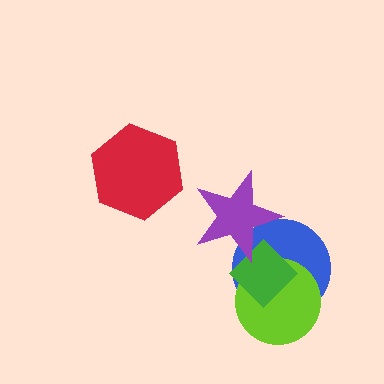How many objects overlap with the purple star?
2 objects overlap with the purple star.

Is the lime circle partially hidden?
Yes, it is partially covered by another shape.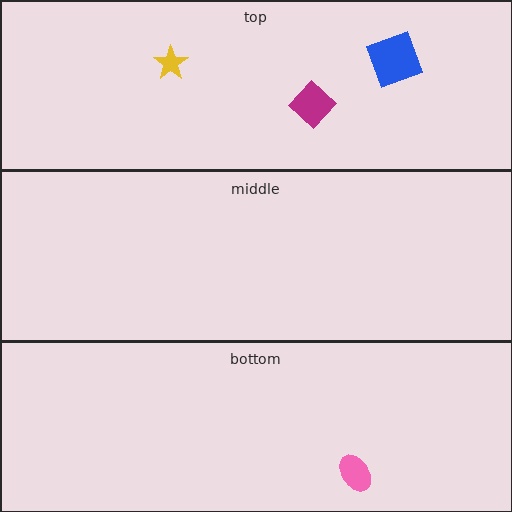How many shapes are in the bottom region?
1.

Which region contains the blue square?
The top region.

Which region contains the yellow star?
The top region.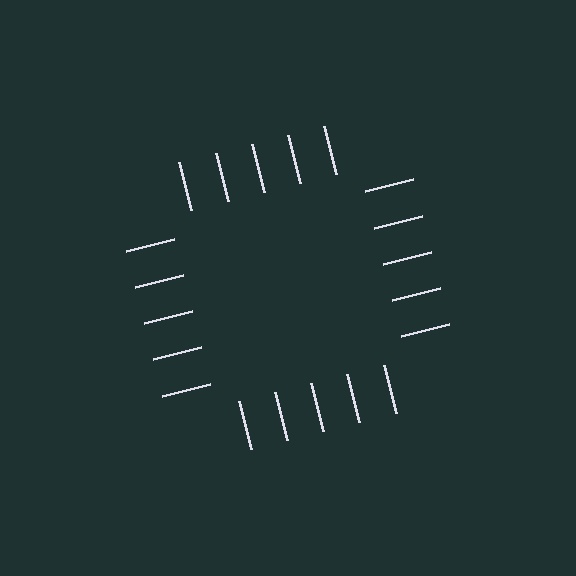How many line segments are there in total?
20 — 5 along each of the 4 edges.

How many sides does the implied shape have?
4 sides — the line-ends trace a square.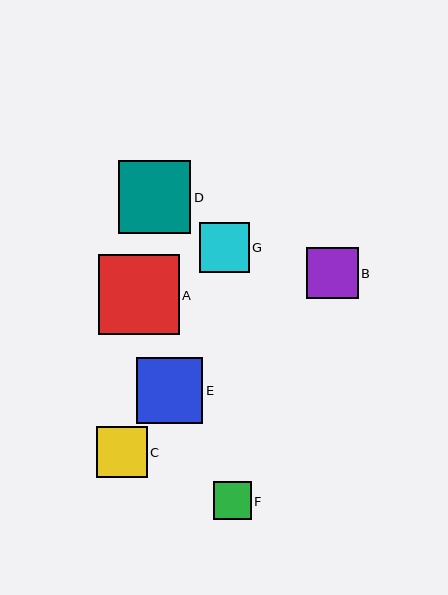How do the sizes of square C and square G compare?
Square C and square G are approximately the same size.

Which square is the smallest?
Square F is the smallest with a size of approximately 38 pixels.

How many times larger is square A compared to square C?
Square A is approximately 1.6 times the size of square C.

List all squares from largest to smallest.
From largest to smallest: A, D, E, B, C, G, F.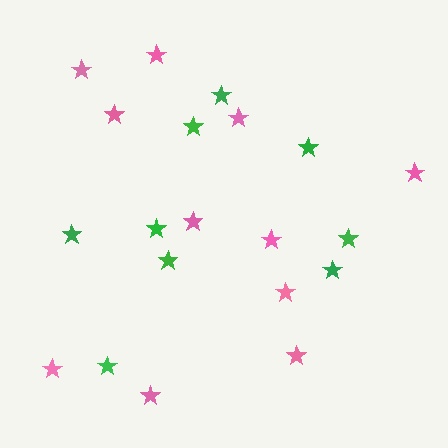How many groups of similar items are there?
There are 2 groups: one group of pink stars (11) and one group of green stars (9).